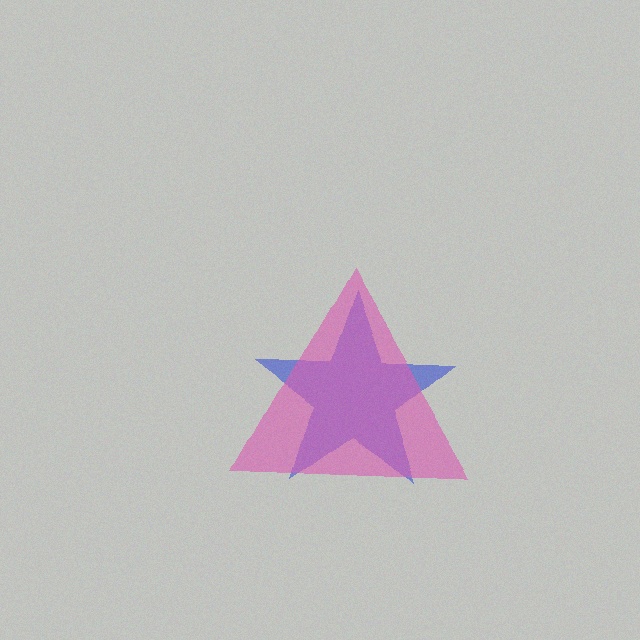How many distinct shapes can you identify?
There are 2 distinct shapes: a blue star, a pink triangle.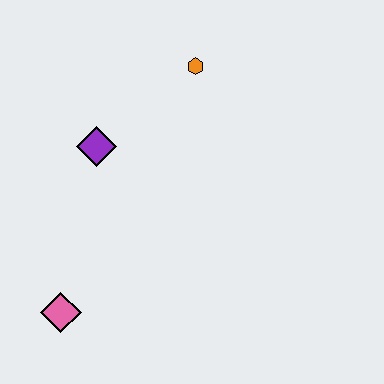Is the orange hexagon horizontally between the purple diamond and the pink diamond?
No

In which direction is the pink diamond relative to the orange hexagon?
The pink diamond is below the orange hexagon.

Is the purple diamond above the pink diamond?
Yes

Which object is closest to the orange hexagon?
The purple diamond is closest to the orange hexagon.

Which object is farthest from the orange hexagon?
The pink diamond is farthest from the orange hexagon.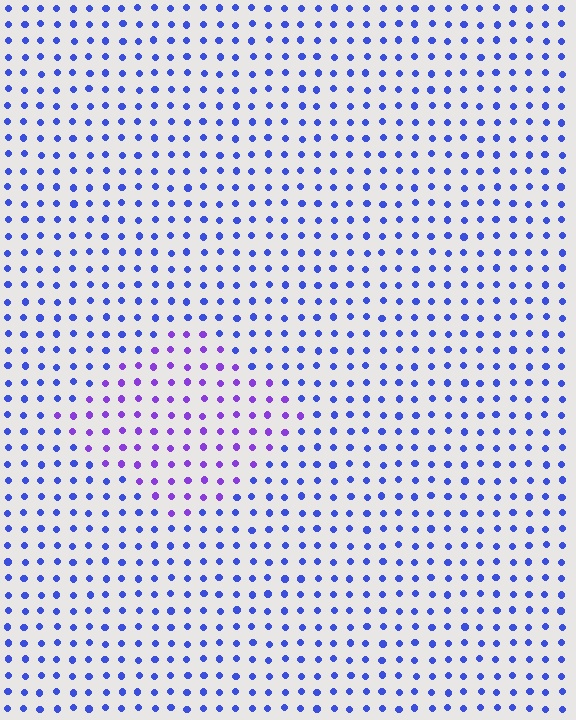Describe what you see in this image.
The image is filled with small blue elements in a uniform arrangement. A diamond-shaped region is visible where the elements are tinted to a slightly different hue, forming a subtle color boundary.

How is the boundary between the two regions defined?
The boundary is defined purely by a slight shift in hue (about 37 degrees). Spacing, size, and orientation are identical on both sides.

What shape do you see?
I see a diamond.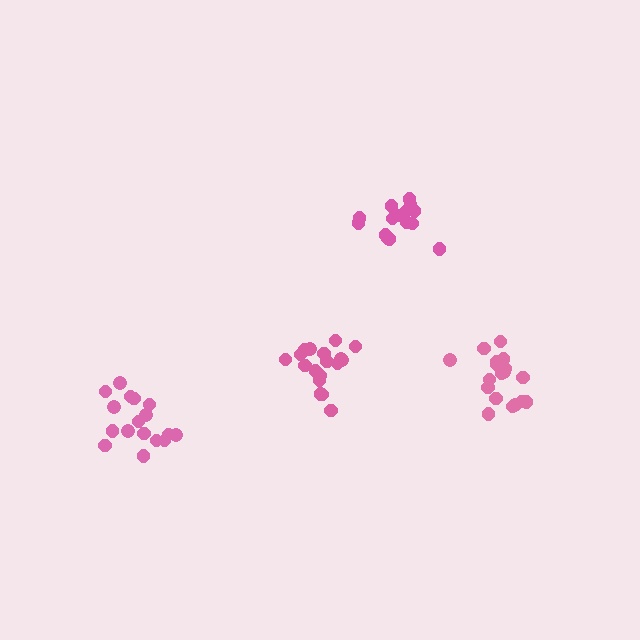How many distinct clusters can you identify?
There are 4 distinct clusters.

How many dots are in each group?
Group 1: 17 dots, Group 2: 18 dots, Group 3: 15 dots, Group 4: 18 dots (68 total).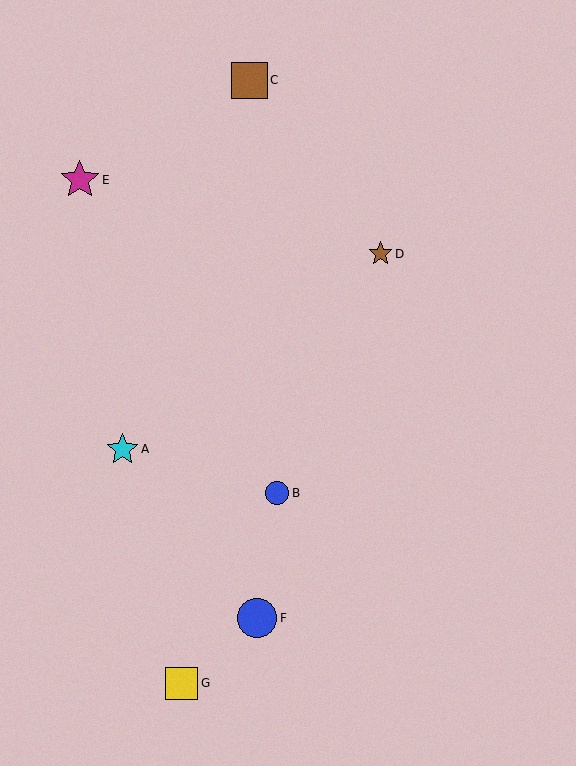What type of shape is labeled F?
Shape F is a blue circle.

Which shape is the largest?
The magenta star (labeled E) is the largest.